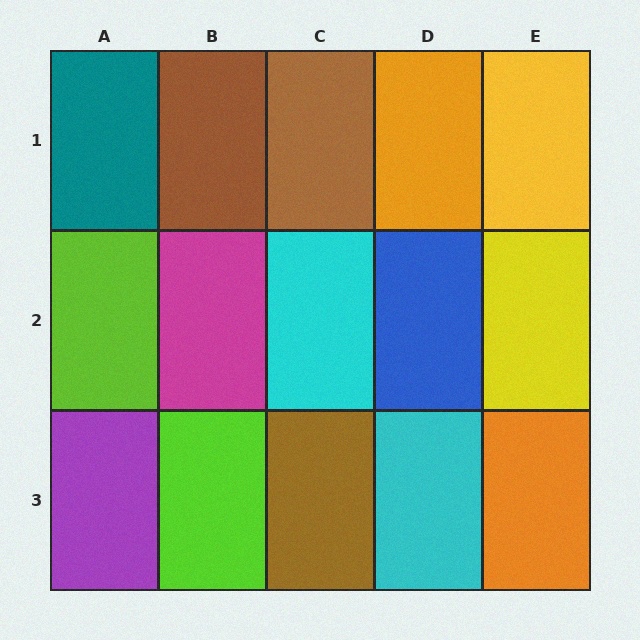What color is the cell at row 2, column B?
Magenta.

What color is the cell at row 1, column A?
Teal.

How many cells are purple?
1 cell is purple.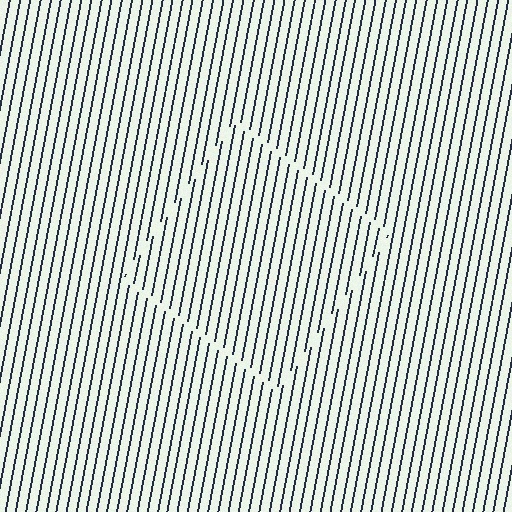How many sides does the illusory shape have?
4 sides — the line-ends trace a square.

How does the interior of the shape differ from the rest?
The interior of the shape contains the same grating, shifted by half a period — the contour is defined by the phase discontinuity where line-ends from the inner and outer gratings abut.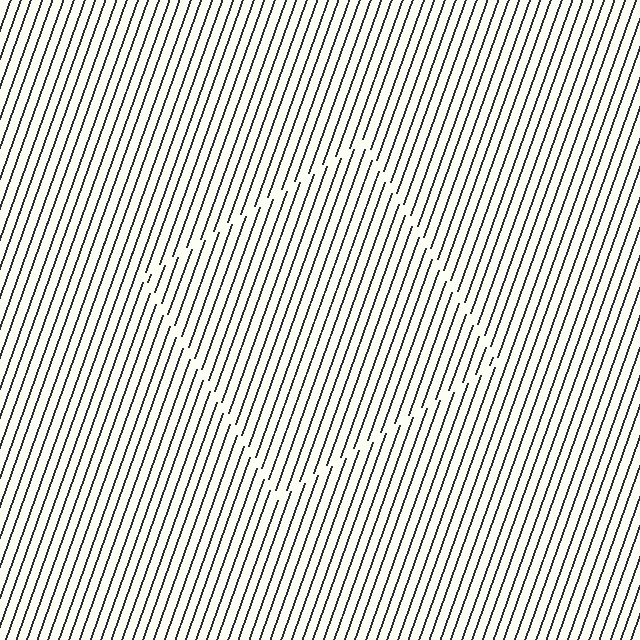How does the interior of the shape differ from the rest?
The interior of the shape contains the same grating, shifted by half a period — the contour is defined by the phase discontinuity where line-ends from the inner and outer gratings abut.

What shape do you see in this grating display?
An illusory square. The interior of the shape contains the same grating, shifted by half a period — the contour is defined by the phase discontinuity where line-ends from the inner and outer gratings abut.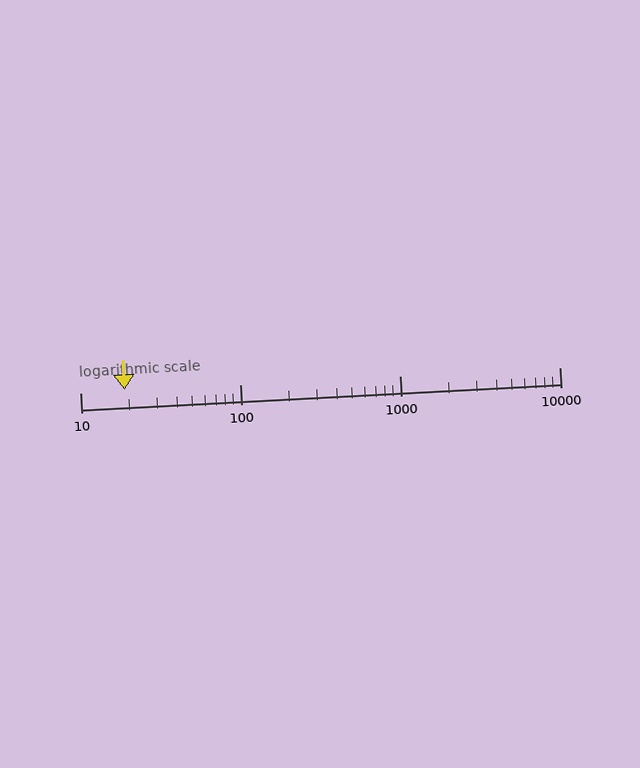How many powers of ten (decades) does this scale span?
The scale spans 3 decades, from 10 to 10000.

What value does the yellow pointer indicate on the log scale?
The pointer indicates approximately 19.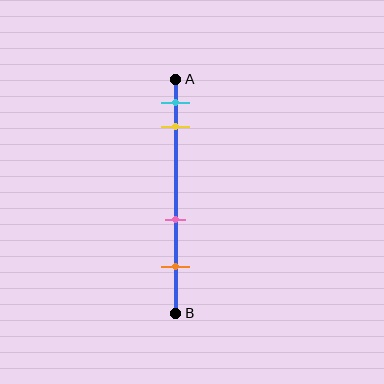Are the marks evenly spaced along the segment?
No, the marks are not evenly spaced.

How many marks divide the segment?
There are 4 marks dividing the segment.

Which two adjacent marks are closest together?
The cyan and yellow marks are the closest adjacent pair.